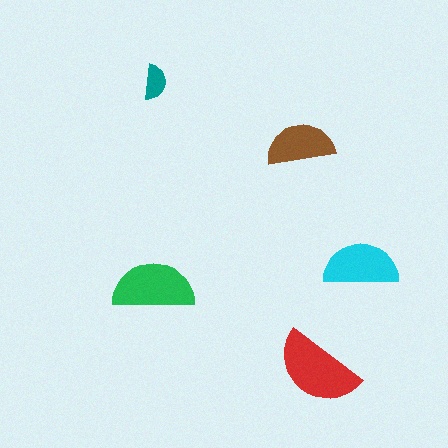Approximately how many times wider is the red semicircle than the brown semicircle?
About 1.5 times wider.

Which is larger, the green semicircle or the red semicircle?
The red one.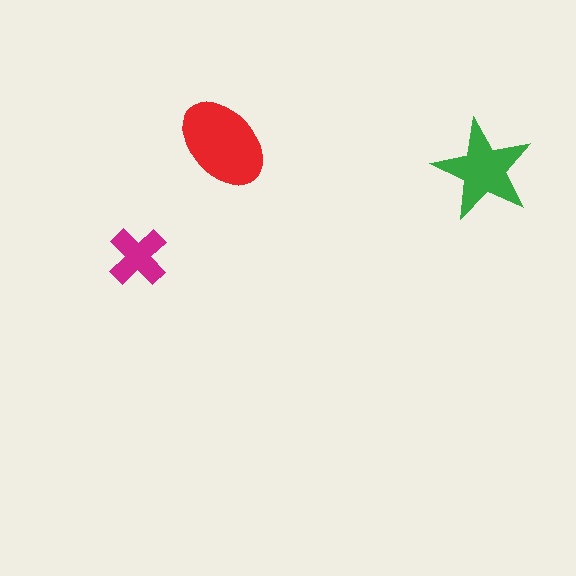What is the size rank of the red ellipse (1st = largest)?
1st.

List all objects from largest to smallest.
The red ellipse, the green star, the magenta cross.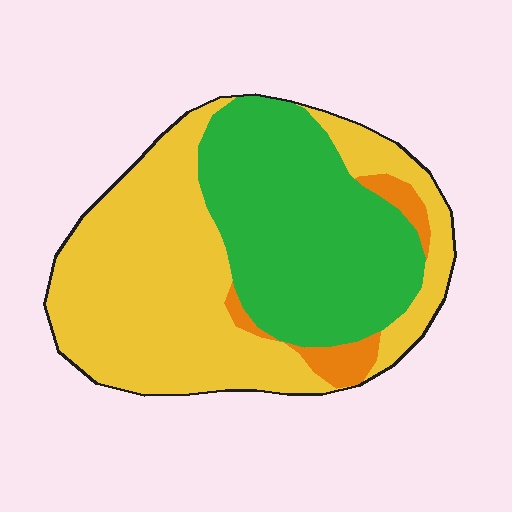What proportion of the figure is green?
Green covers around 40% of the figure.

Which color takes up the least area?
Orange, at roughly 5%.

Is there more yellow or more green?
Yellow.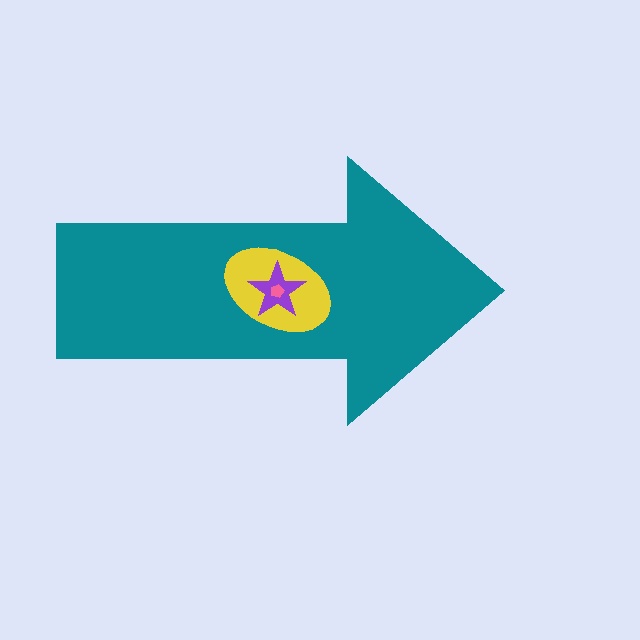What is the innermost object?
The pink pentagon.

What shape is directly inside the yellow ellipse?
The purple star.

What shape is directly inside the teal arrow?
The yellow ellipse.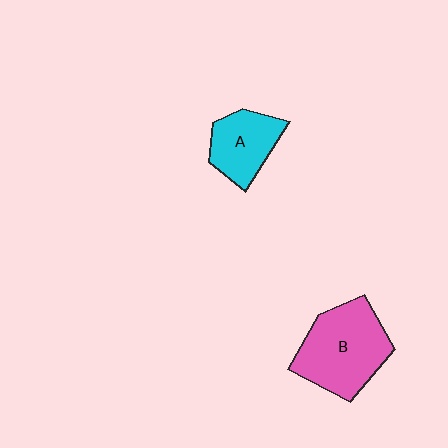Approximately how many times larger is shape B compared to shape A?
Approximately 1.6 times.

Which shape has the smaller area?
Shape A (cyan).